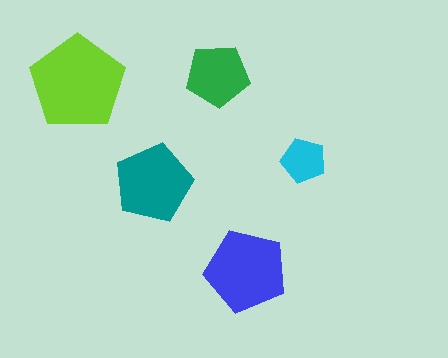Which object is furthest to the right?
The cyan pentagon is rightmost.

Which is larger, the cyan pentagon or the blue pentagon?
The blue one.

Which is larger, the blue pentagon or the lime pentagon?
The lime one.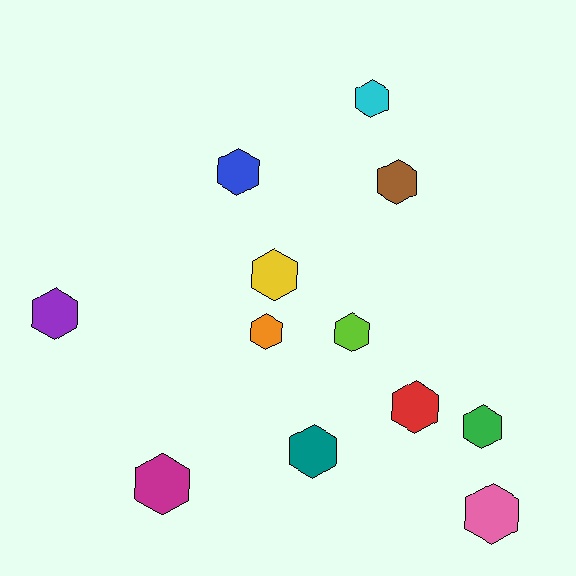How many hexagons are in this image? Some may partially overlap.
There are 12 hexagons.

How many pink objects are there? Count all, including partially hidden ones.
There is 1 pink object.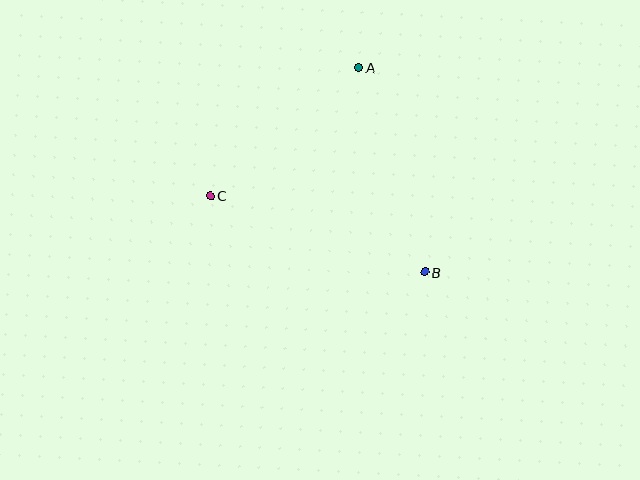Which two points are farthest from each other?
Points B and C are farthest from each other.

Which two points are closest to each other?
Points A and C are closest to each other.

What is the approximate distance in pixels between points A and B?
The distance between A and B is approximately 215 pixels.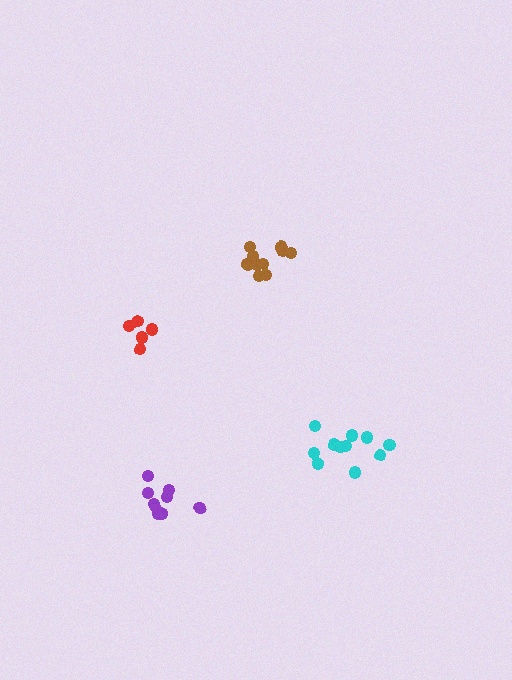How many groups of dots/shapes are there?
There are 4 groups.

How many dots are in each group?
Group 1: 11 dots, Group 2: 10 dots, Group 3: 9 dots, Group 4: 5 dots (35 total).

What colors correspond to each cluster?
The clusters are colored: cyan, brown, purple, red.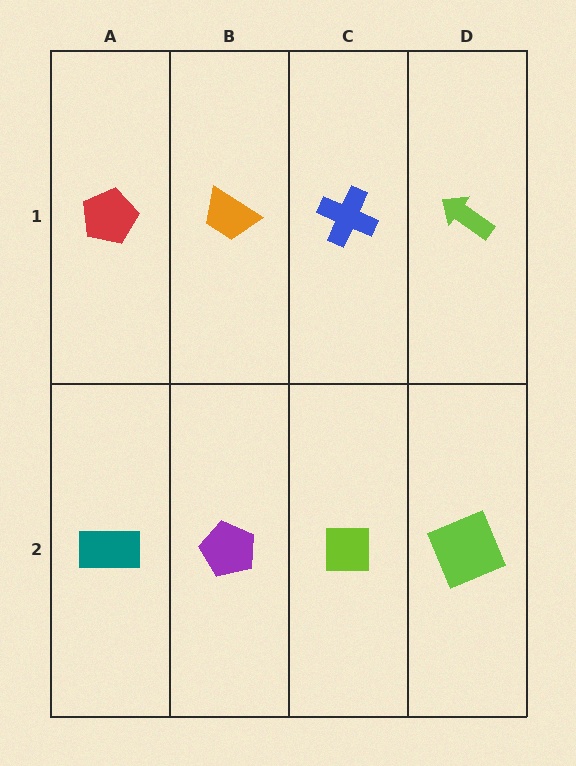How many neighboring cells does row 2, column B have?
3.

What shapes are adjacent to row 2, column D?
A lime arrow (row 1, column D), a lime square (row 2, column C).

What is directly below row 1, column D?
A lime square.